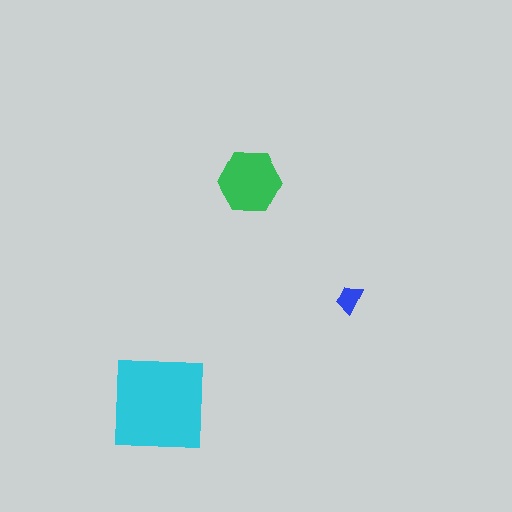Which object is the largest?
The cyan square.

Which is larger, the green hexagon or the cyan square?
The cyan square.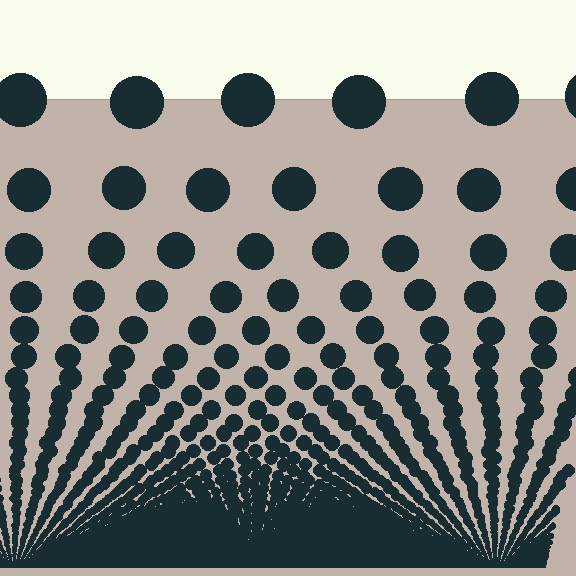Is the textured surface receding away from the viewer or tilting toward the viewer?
The surface appears to tilt toward the viewer. Texture elements get larger and sparser toward the top.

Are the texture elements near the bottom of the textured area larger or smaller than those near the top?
Smaller. The gradient is inverted — elements near the bottom are smaller and denser.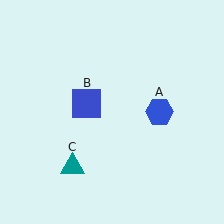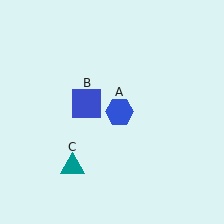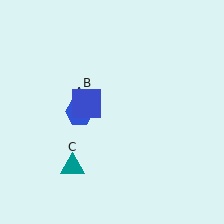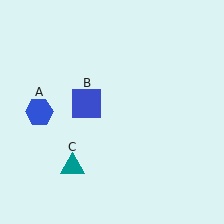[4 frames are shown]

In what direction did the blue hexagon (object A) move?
The blue hexagon (object A) moved left.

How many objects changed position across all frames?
1 object changed position: blue hexagon (object A).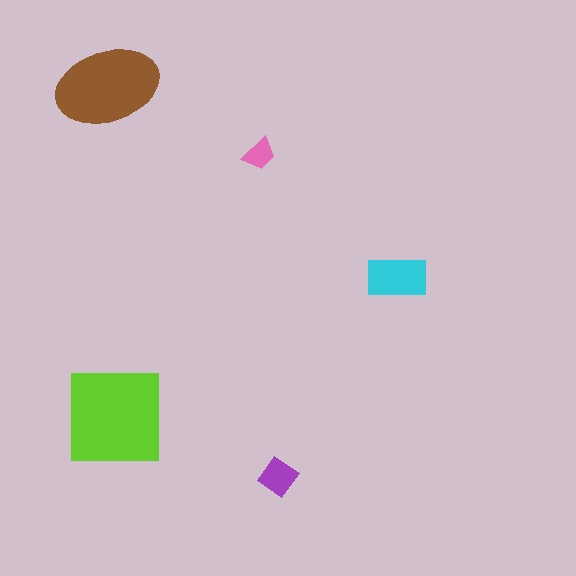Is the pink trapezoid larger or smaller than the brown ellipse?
Smaller.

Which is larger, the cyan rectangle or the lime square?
The lime square.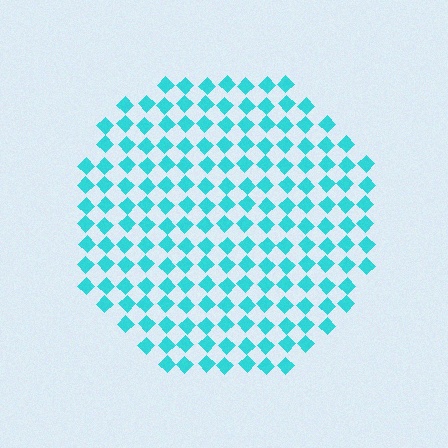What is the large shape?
The large shape is a circle.